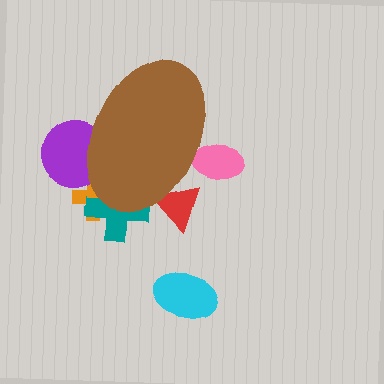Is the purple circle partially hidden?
Yes, the purple circle is partially hidden behind the brown ellipse.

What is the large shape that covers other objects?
A brown ellipse.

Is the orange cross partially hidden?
Yes, the orange cross is partially hidden behind the brown ellipse.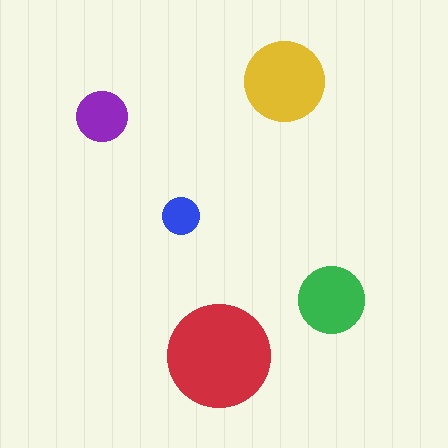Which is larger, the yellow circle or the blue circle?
The yellow one.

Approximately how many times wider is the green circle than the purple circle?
About 1.5 times wider.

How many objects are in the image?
There are 5 objects in the image.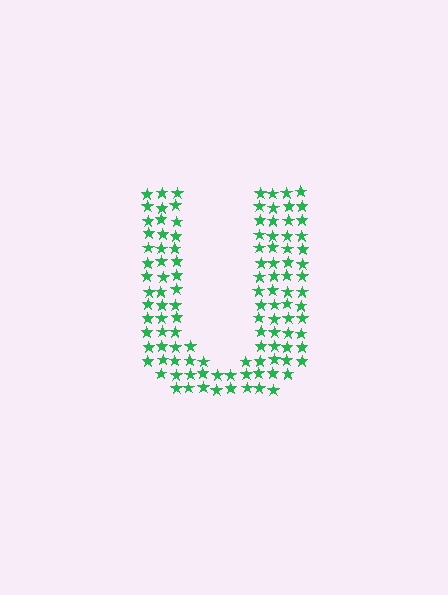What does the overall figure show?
The overall figure shows the letter U.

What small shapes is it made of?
It is made of small stars.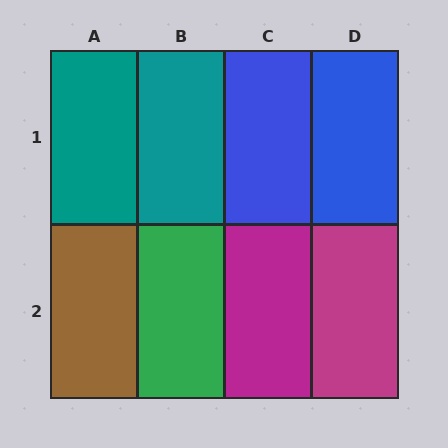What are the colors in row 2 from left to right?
Brown, green, magenta, magenta.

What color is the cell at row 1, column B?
Teal.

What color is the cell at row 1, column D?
Blue.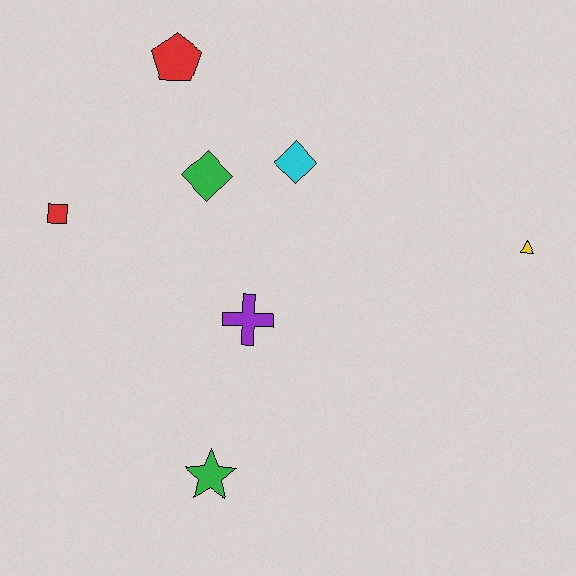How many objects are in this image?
There are 7 objects.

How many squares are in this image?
There is 1 square.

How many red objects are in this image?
There are 2 red objects.